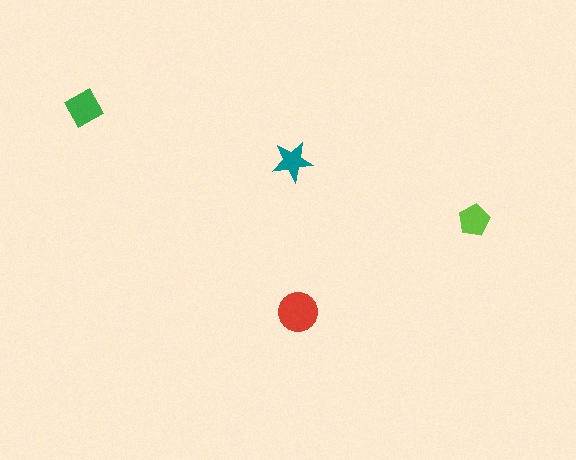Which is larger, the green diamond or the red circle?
The red circle.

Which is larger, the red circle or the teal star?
The red circle.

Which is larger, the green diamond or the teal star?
The green diamond.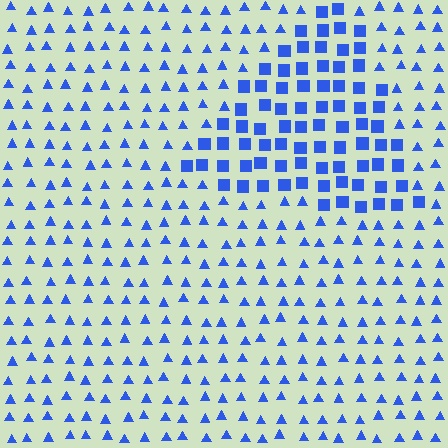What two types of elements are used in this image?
The image uses squares inside the triangle region and triangles outside it.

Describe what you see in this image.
The image is filled with small blue elements arranged in a uniform grid. A triangle-shaped region contains squares, while the surrounding area contains triangles. The boundary is defined purely by the change in element shape.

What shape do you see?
I see a triangle.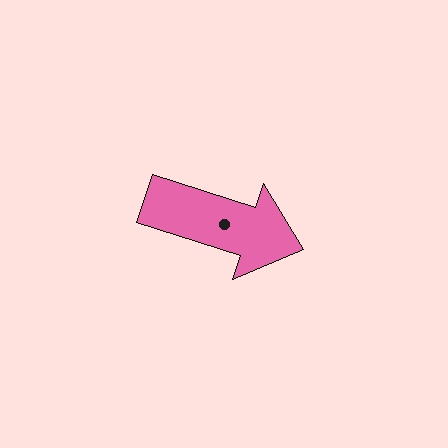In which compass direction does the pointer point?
East.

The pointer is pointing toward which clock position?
Roughly 4 o'clock.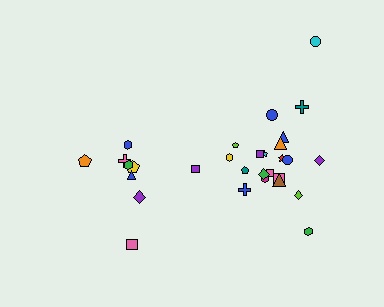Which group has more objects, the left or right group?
The right group.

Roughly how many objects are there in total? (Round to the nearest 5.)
Roughly 30 objects in total.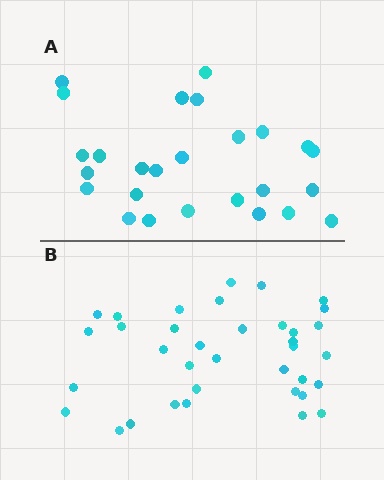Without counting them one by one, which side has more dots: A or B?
Region B (the bottom region) has more dots.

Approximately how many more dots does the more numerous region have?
Region B has roughly 10 or so more dots than region A.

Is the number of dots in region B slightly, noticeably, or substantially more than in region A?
Region B has noticeably more, but not dramatically so. The ratio is roughly 1.4 to 1.